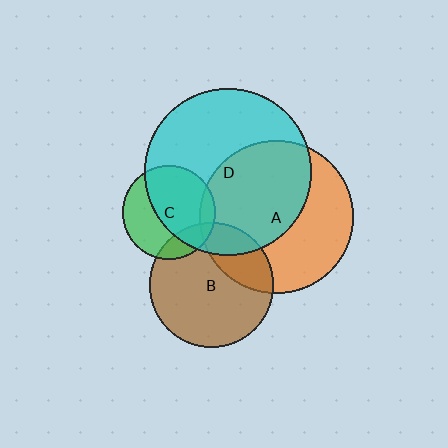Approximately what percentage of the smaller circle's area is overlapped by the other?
Approximately 10%.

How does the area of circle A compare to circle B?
Approximately 1.5 times.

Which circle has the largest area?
Circle D (cyan).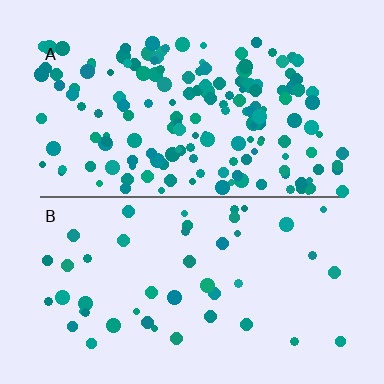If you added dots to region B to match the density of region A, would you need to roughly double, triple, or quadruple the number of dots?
Approximately quadruple.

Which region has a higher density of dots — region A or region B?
A (the top).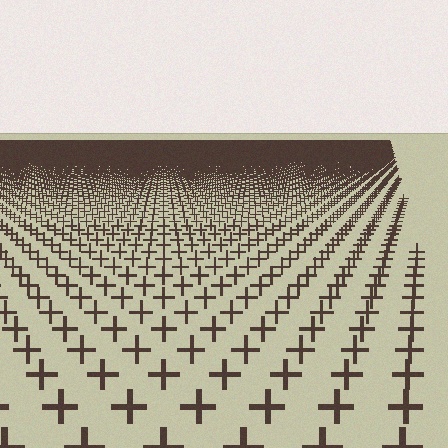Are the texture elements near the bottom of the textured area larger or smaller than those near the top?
Larger. Near the bottom, elements are closer to the viewer and appear at a bigger on-screen size.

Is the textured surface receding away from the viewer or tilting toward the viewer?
The surface is receding away from the viewer. Texture elements get smaller and denser toward the top.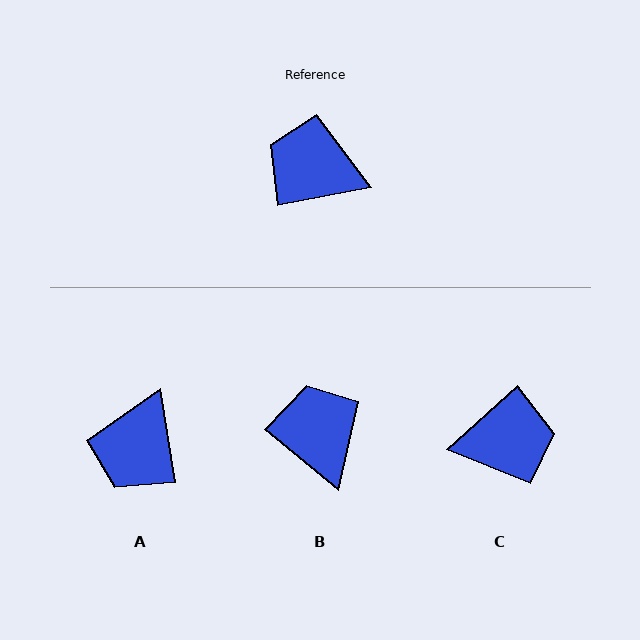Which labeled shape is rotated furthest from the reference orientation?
C, about 149 degrees away.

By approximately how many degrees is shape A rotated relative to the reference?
Approximately 88 degrees counter-clockwise.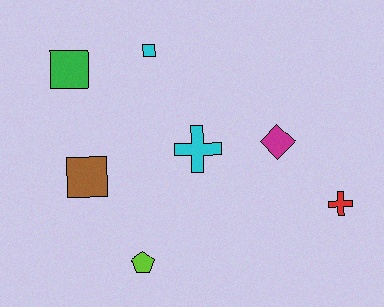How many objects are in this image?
There are 7 objects.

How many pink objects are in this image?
There are no pink objects.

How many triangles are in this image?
There are no triangles.